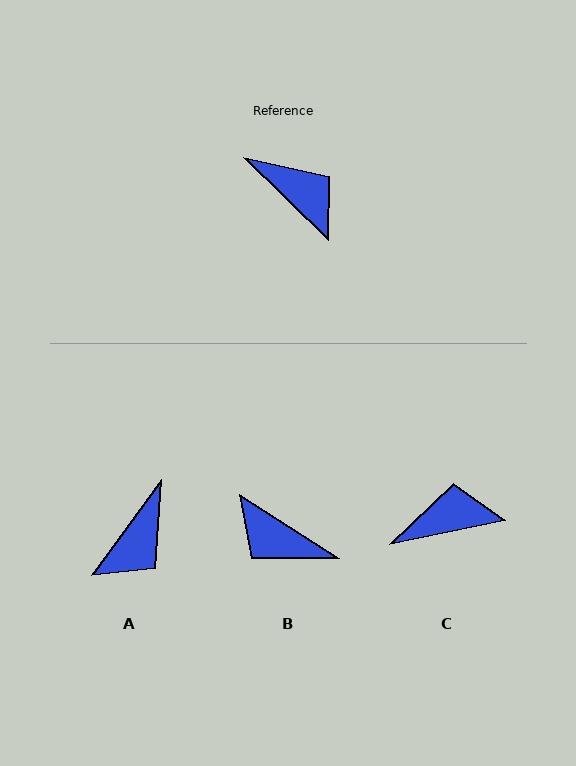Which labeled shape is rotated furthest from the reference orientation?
B, about 168 degrees away.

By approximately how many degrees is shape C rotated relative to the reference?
Approximately 56 degrees counter-clockwise.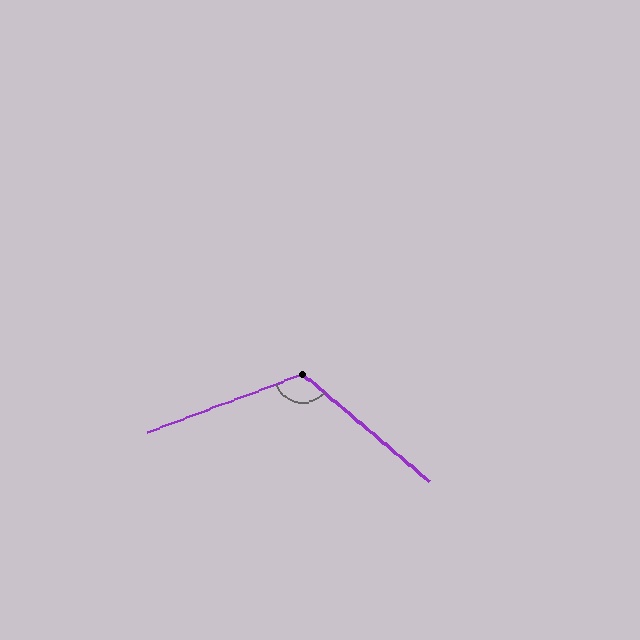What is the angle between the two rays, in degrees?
Approximately 119 degrees.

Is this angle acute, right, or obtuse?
It is obtuse.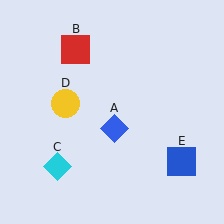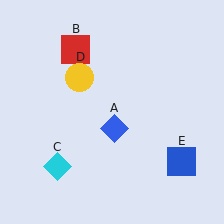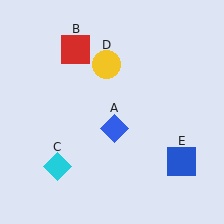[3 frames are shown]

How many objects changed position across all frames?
1 object changed position: yellow circle (object D).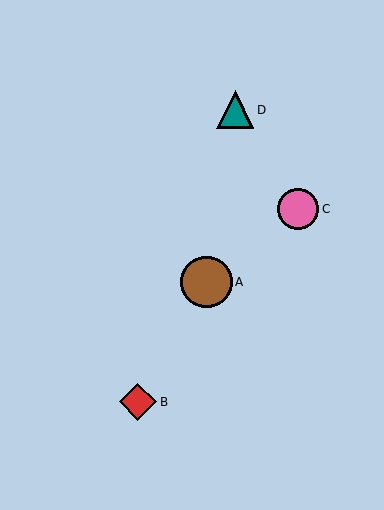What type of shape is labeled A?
Shape A is a brown circle.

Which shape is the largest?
The brown circle (labeled A) is the largest.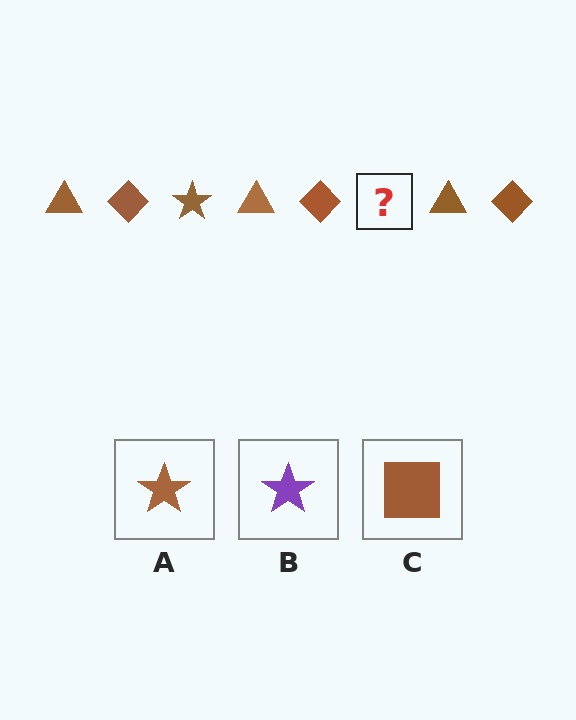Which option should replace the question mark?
Option A.